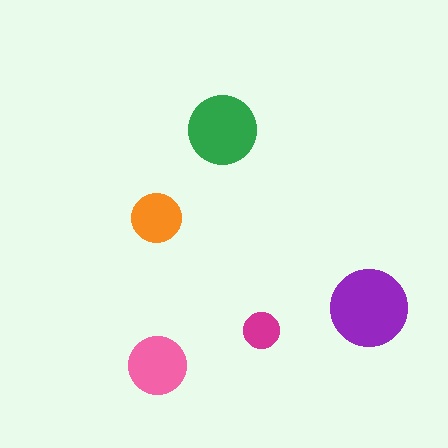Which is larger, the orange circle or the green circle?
The green one.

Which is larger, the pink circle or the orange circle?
The pink one.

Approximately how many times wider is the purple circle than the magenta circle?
About 2 times wider.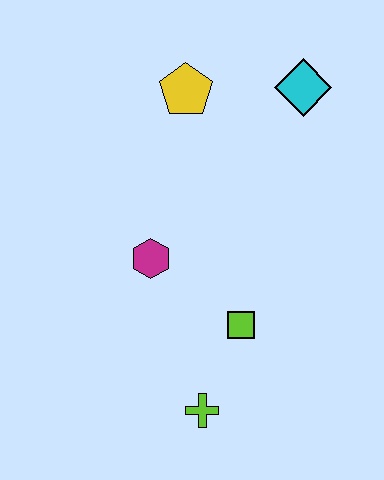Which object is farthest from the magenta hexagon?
The cyan diamond is farthest from the magenta hexagon.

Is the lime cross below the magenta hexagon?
Yes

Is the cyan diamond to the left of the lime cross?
No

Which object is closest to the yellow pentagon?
The cyan diamond is closest to the yellow pentagon.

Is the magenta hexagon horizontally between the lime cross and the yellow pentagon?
No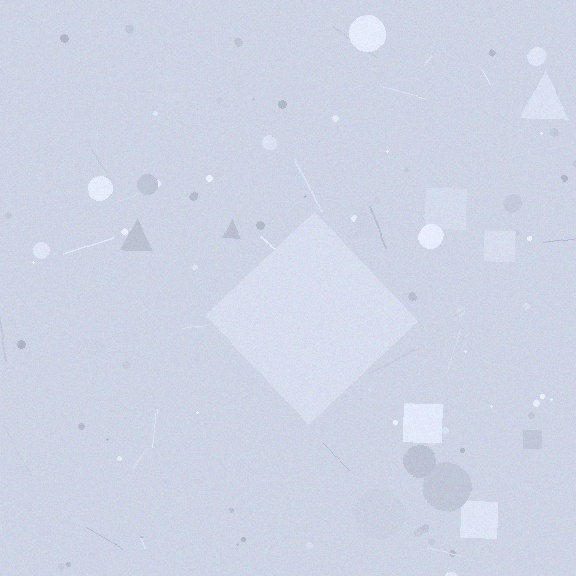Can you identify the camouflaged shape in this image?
The camouflaged shape is a diamond.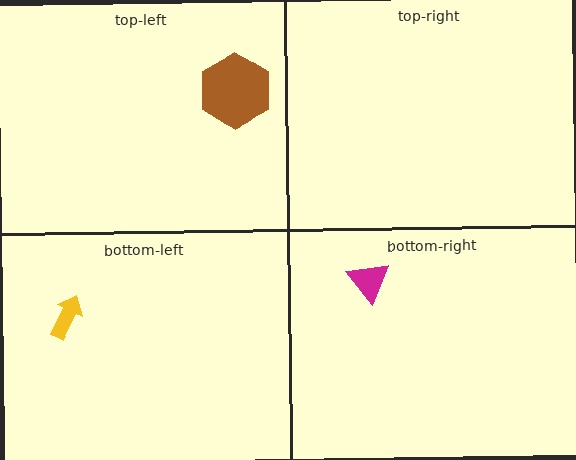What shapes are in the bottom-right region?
The magenta triangle.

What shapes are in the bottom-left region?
The yellow arrow.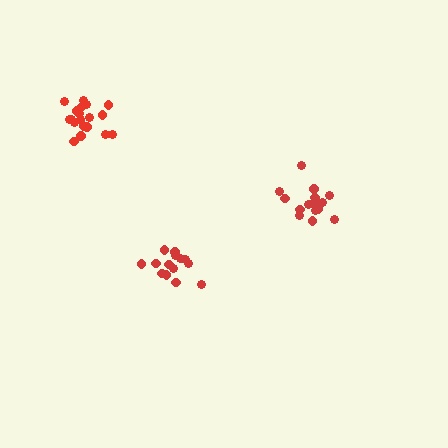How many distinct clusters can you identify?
There are 3 distinct clusters.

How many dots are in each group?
Group 1: 18 dots, Group 2: 19 dots, Group 3: 14 dots (51 total).